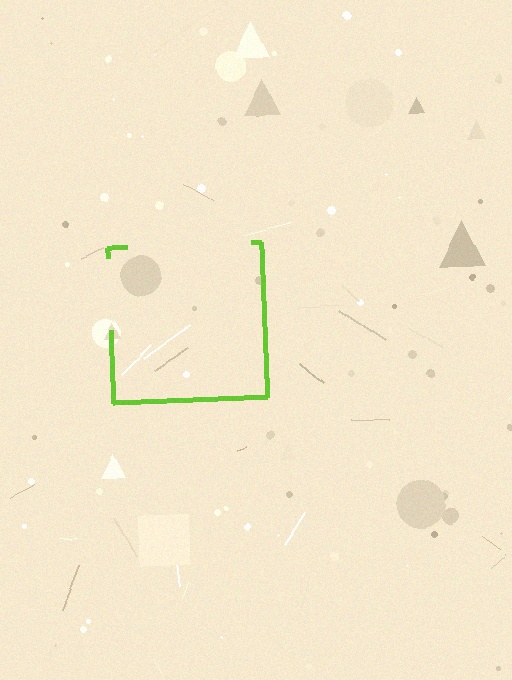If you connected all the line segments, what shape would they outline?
They would outline a square.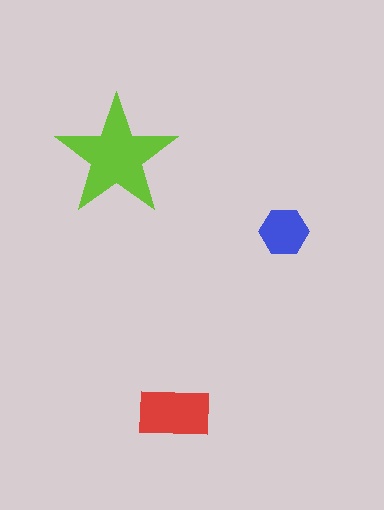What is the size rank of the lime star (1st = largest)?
1st.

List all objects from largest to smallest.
The lime star, the red rectangle, the blue hexagon.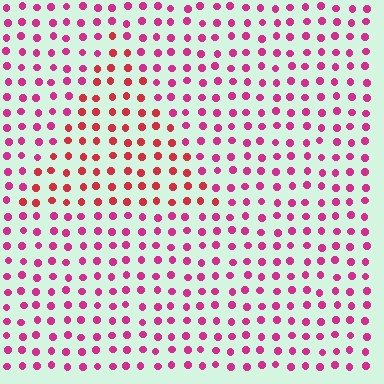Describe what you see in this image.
The image is filled with small magenta elements in a uniform arrangement. A triangle-shaped region is visible where the elements are tinted to a slightly different hue, forming a subtle color boundary.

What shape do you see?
I see a triangle.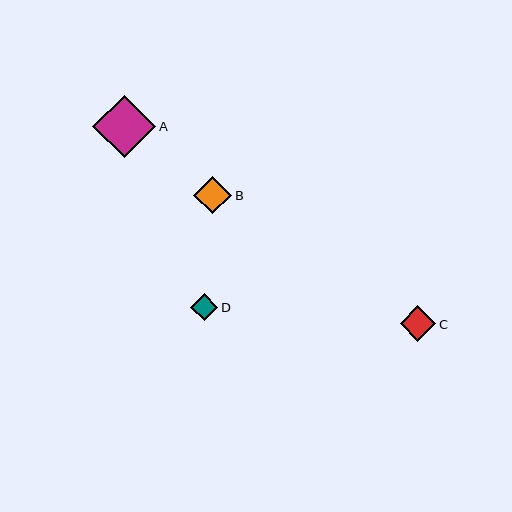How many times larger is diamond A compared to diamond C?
Diamond A is approximately 1.8 times the size of diamond C.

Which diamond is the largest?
Diamond A is the largest with a size of approximately 63 pixels.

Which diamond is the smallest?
Diamond D is the smallest with a size of approximately 27 pixels.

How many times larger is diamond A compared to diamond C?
Diamond A is approximately 1.8 times the size of diamond C.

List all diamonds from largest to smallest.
From largest to smallest: A, B, C, D.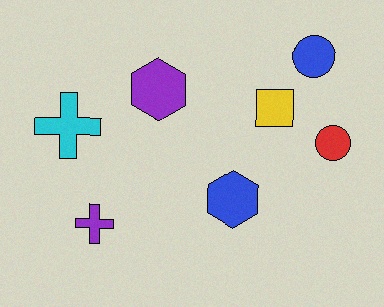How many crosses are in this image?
There are 2 crosses.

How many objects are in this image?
There are 7 objects.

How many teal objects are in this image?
There are no teal objects.